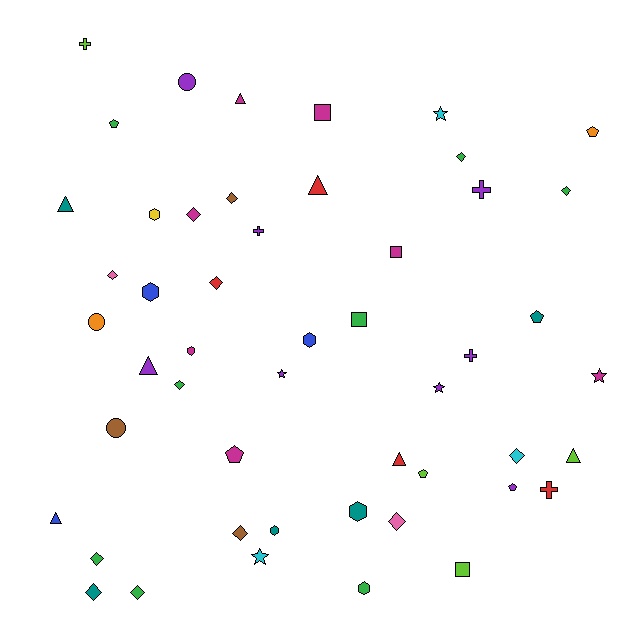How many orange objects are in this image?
There are 2 orange objects.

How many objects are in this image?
There are 50 objects.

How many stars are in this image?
There are 5 stars.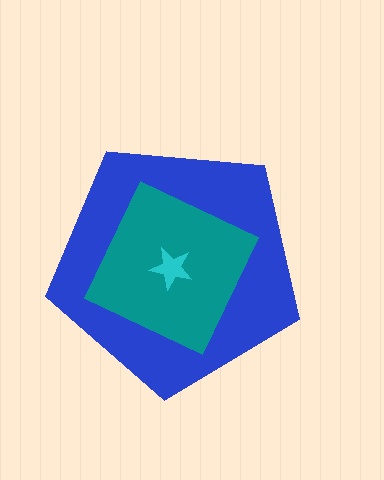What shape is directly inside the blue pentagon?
The teal diamond.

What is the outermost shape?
The blue pentagon.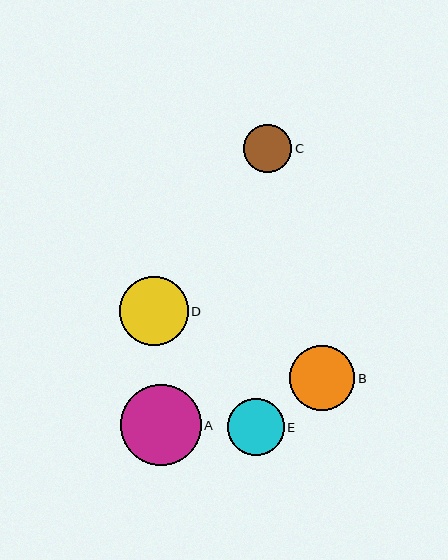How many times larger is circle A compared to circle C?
Circle A is approximately 1.7 times the size of circle C.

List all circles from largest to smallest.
From largest to smallest: A, D, B, E, C.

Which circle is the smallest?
Circle C is the smallest with a size of approximately 48 pixels.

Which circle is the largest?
Circle A is the largest with a size of approximately 81 pixels.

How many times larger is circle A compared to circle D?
Circle A is approximately 1.2 times the size of circle D.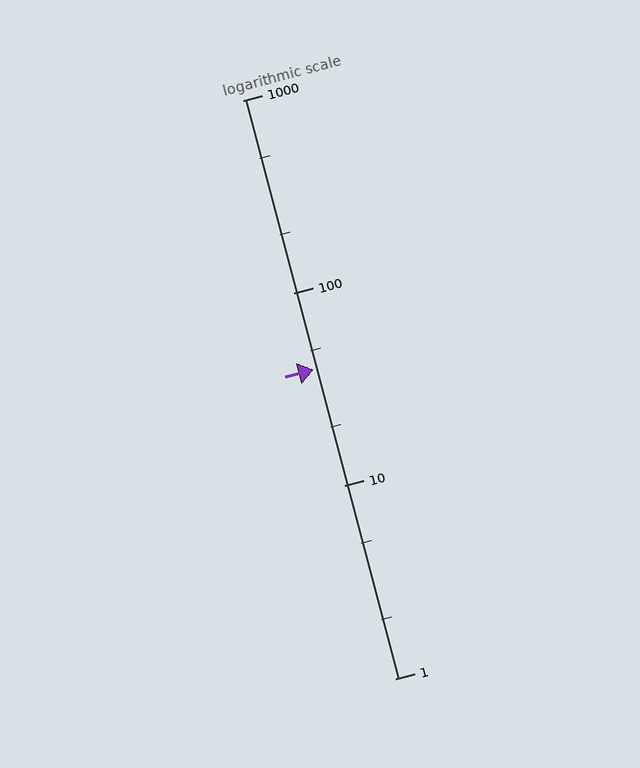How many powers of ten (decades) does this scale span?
The scale spans 3 decades, from 1 to 1000.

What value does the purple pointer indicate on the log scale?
The pointer indicates approximately 40.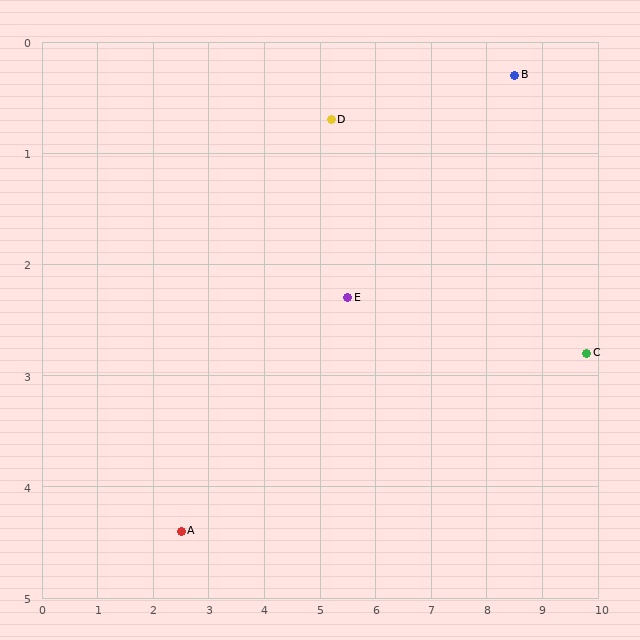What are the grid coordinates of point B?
Point B is at approximately (8.5, 0.3).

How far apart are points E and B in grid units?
Points E and B are about 3.6 grid units apart.